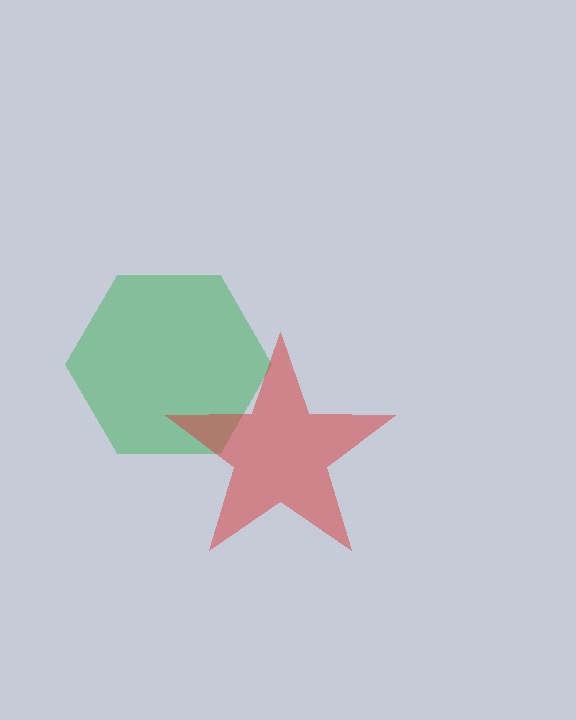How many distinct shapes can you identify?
There are 2 distinct shapes: a green hexagon, a red star.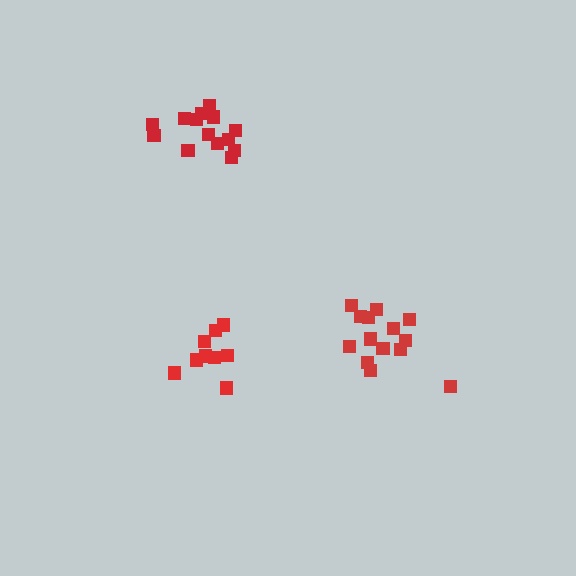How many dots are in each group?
Group 1: 14 dots, Group 2: 14 dots, Group 3: 9 dots (37 total).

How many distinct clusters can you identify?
There are 3 distinct clusters.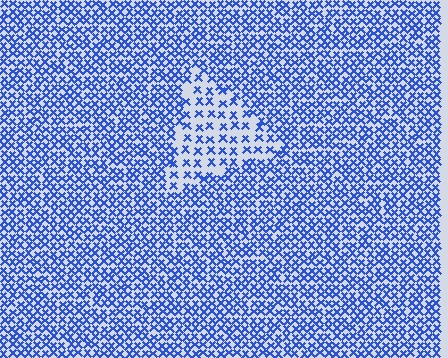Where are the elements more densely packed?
The elements are more densely packed outside the triangle boundary.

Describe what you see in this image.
The image contains small blue elements arranged at two different densities. A triangle-shaped region is visible where the elements are less densely packed than the surrounding area.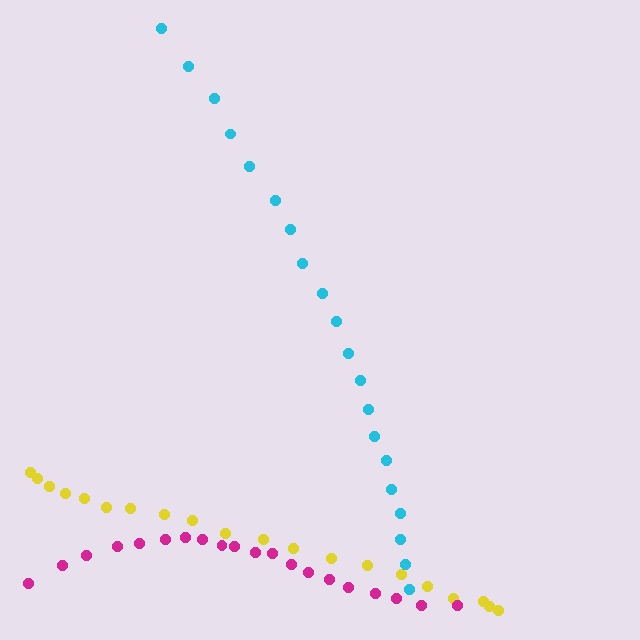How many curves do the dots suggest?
There are 3 distinct paths.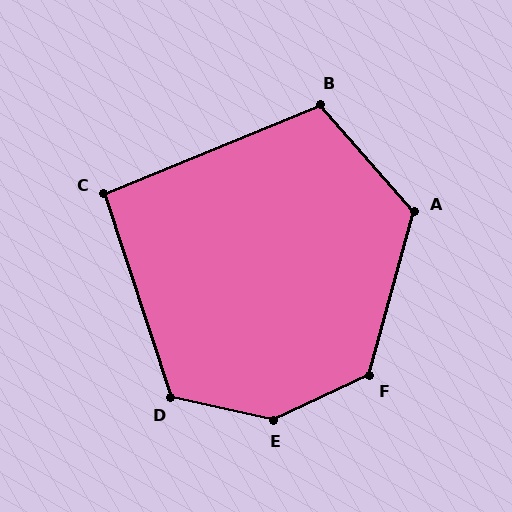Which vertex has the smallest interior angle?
C, at approximately 94 degrees.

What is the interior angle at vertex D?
Approximately 121 degrees (obtuse).